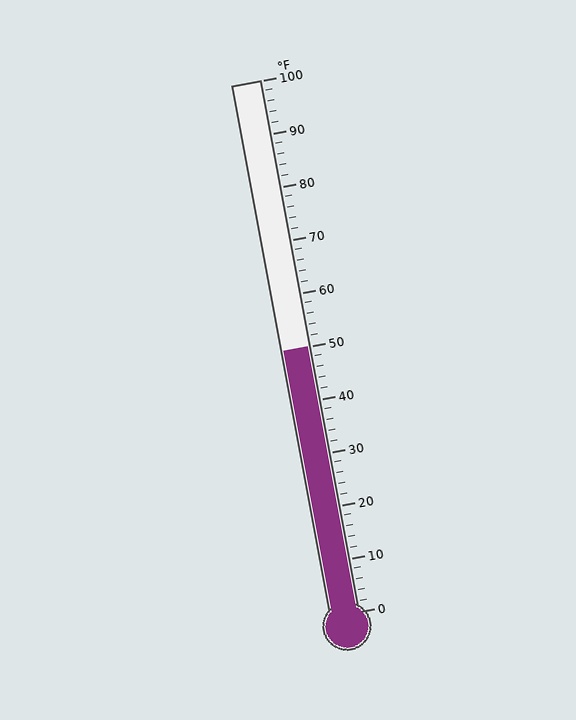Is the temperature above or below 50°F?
The temperature is at 50°F.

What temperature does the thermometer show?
The thermometer shows approximately 50°F.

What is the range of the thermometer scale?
The thermometer scale ranges from 0°F to 100°F.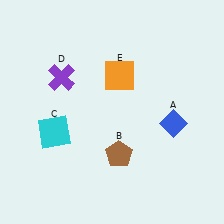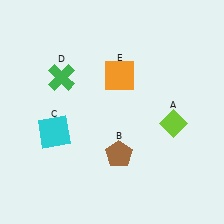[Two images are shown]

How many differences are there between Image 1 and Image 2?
There are 2 differences between the two images.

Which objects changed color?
A changed from blue to lime. D changed from purple to green.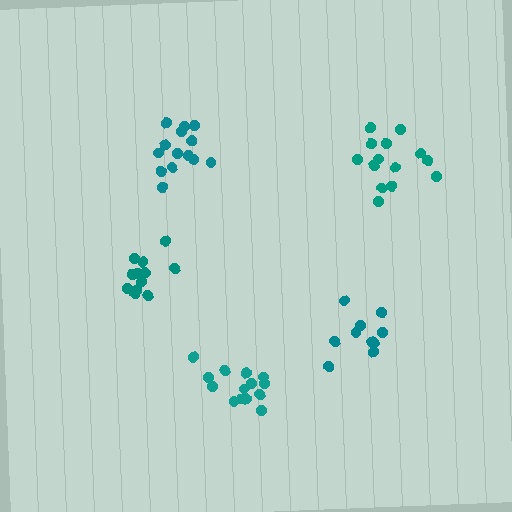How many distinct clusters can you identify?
There are 5 distinct clusters.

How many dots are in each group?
Group 1: 14 dots, Group 2: 12 dots, Group 3: 10 dots, Group 4: 14 dots, Group 5: 14 dots (64 total).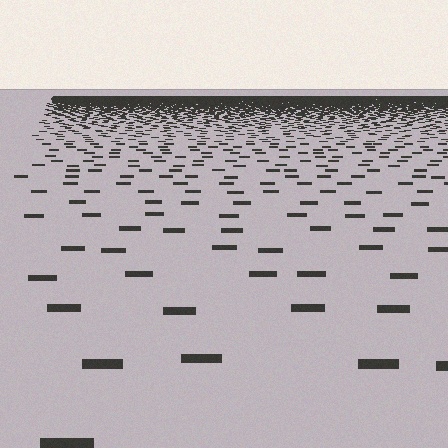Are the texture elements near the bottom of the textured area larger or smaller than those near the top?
Larger. Near the bottom, elements are closer to the viewer and appear at a bigger on-screen size.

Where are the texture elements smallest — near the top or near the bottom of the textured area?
Near the top.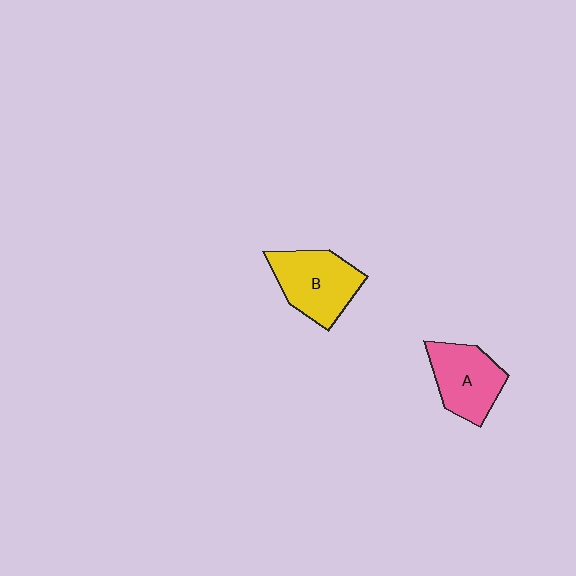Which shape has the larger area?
Shape B (yellow).